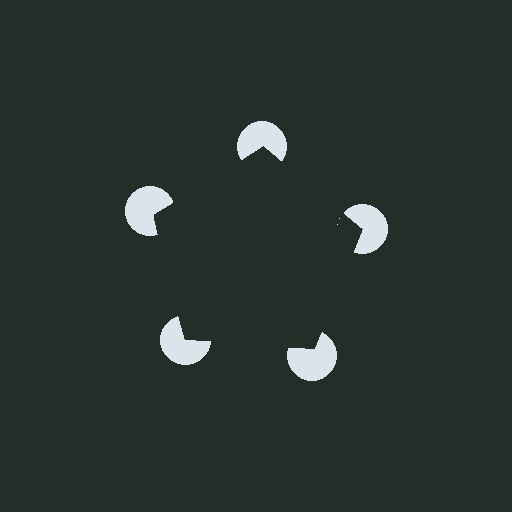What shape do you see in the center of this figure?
An illusory pentagon — its edges are inferred from the aligned wedge cuts in the pac-man discs, not physically drawn.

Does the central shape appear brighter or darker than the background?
It typically appears slightly darker than the background, even though no actual brightness change is drawn.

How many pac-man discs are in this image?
There are 5 — one at each vertex of the illusory pentagon.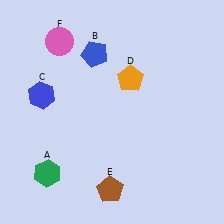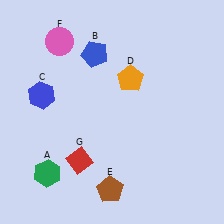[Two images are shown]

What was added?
A red diamond (G) was added in Image 2.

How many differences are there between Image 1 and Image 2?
There is 1 difference between the two images.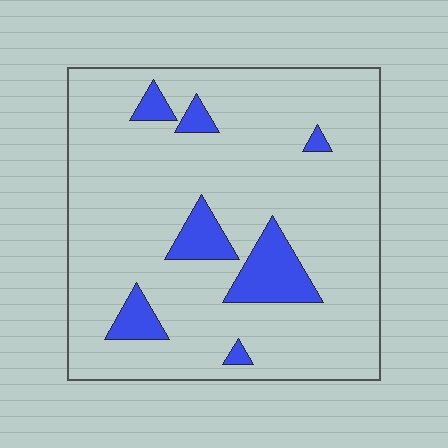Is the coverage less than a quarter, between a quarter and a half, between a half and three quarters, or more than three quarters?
Less than a quarter.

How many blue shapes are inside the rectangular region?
7.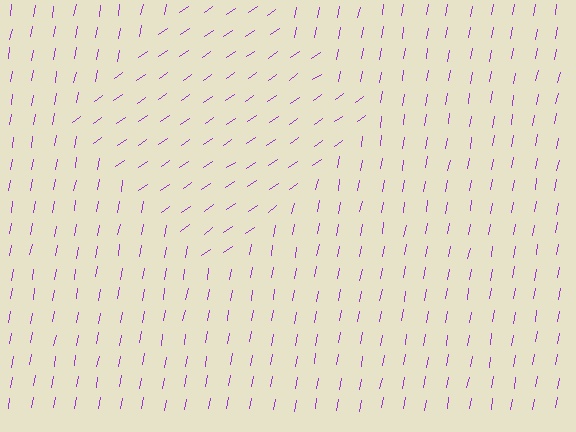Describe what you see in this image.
The image is filled with small purple line segments. A diamond region in the image has lines oriented differently from the surrounding lines, creating a visible texture boundary.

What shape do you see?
I see a diamond.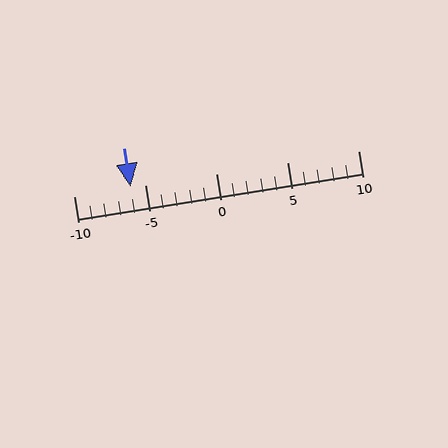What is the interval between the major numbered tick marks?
The major tick marks are spaced 5 units apart.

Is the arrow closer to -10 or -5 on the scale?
The arrow is closer to -5.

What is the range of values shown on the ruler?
The ruler shows values from -10 to 10.